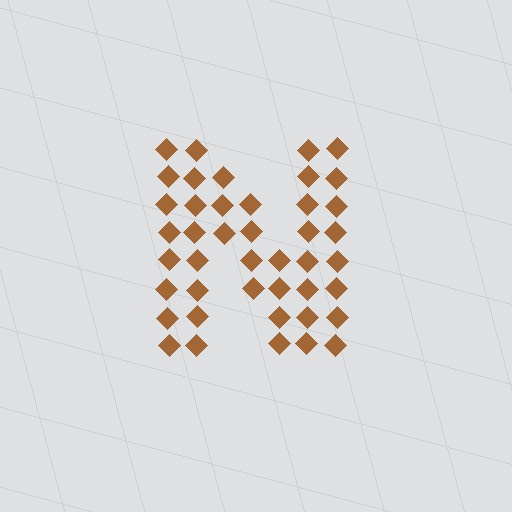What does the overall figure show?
The overall figure shows the letter N.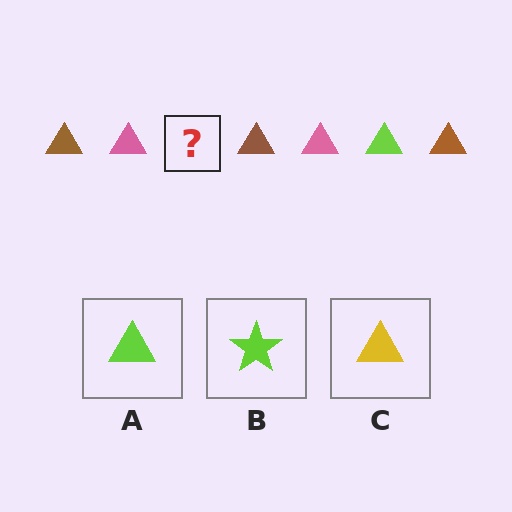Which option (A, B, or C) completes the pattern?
A.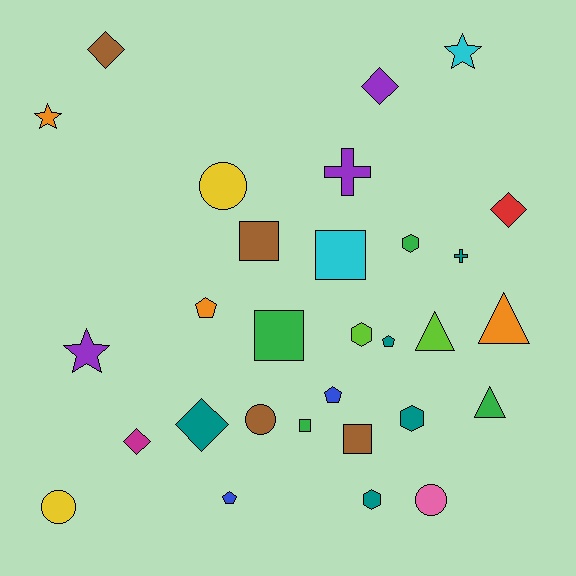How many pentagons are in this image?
There are 4 pentagons.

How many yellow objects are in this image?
There are 2 yellow objects.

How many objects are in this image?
There are 30 objects.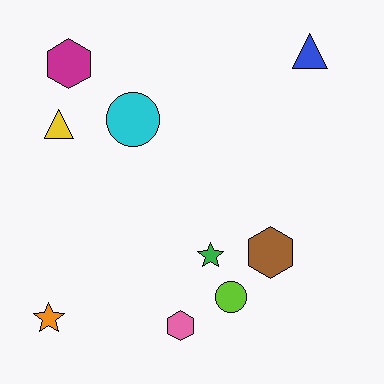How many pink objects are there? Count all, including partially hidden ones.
There is 1 pink object.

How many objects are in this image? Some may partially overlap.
There are 9 objects.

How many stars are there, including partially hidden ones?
There are 2 stars.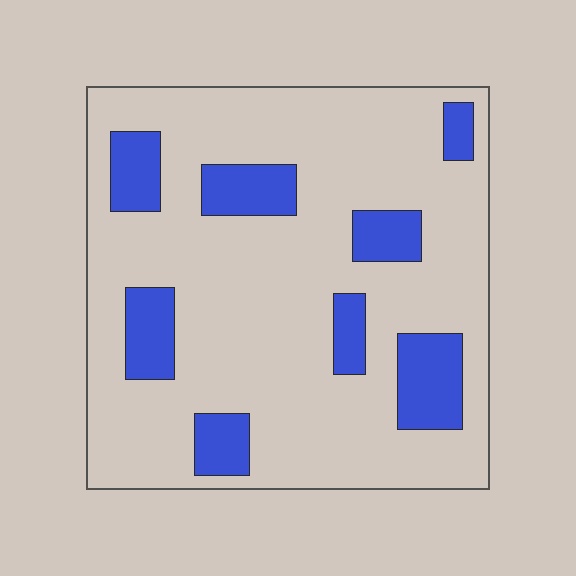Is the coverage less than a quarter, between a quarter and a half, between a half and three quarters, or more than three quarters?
Less than a quarter.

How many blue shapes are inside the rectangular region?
8.